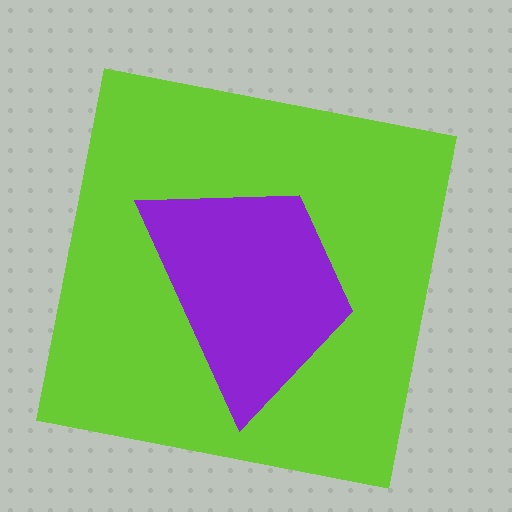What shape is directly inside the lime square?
The purple trapezoid.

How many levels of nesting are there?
2.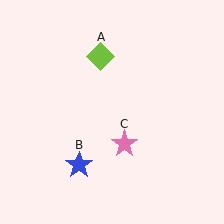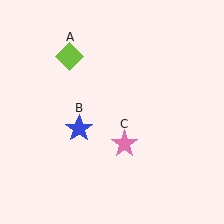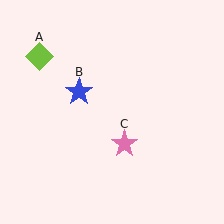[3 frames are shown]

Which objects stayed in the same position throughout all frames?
Pink star (object C) remained stationary.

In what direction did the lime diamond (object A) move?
The lime diamond (object A) moved left.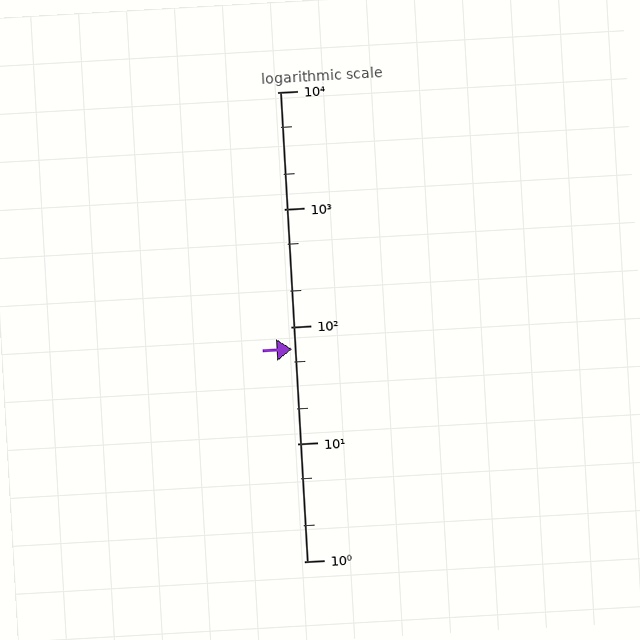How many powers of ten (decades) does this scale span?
The scale spans 4 decades, from 1 to 10000.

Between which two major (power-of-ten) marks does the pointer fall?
The pointer is between 10 and 100.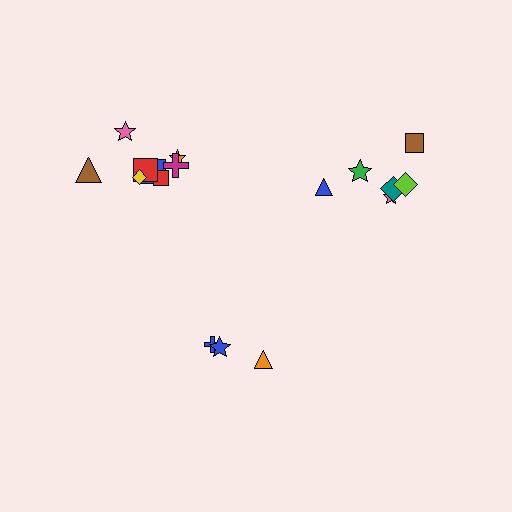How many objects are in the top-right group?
There are 6 objects.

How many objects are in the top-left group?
There are 8 objects.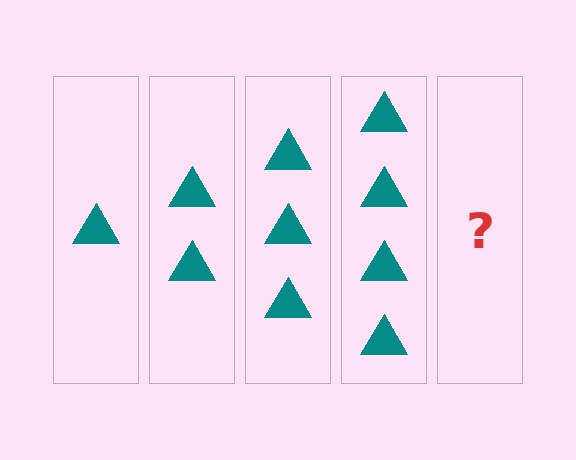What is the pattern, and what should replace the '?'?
The pattern is that each step adds one more triangle. The '?' should be 5 triangles.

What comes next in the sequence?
The next element should be 5 triangles.